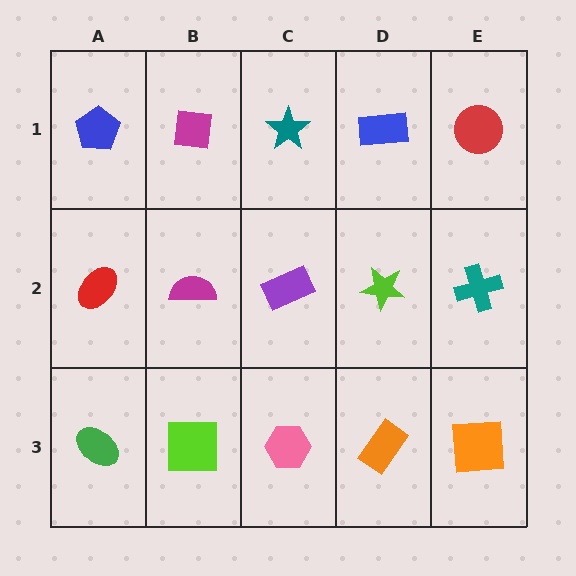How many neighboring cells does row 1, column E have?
2.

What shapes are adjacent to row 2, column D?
A blue rectangle (row 1, column D), an orange rectangle (row 3, column D), a purple rectangle (row 2, column C), a teal cross (row 2, column E).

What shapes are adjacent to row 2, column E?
A red circle (row 1, column E), an orange square (row 3, column E), a lime star (row 2, column D).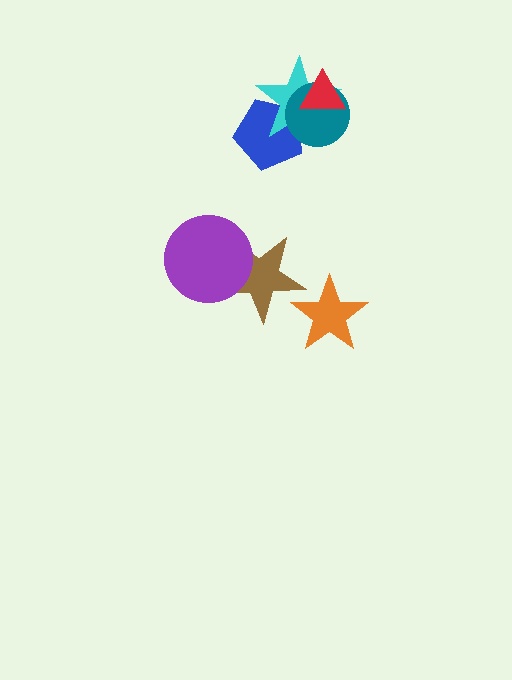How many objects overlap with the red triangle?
2 objects overlap with the red triangle.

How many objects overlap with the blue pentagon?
2 objects overlap with the blue pentagon.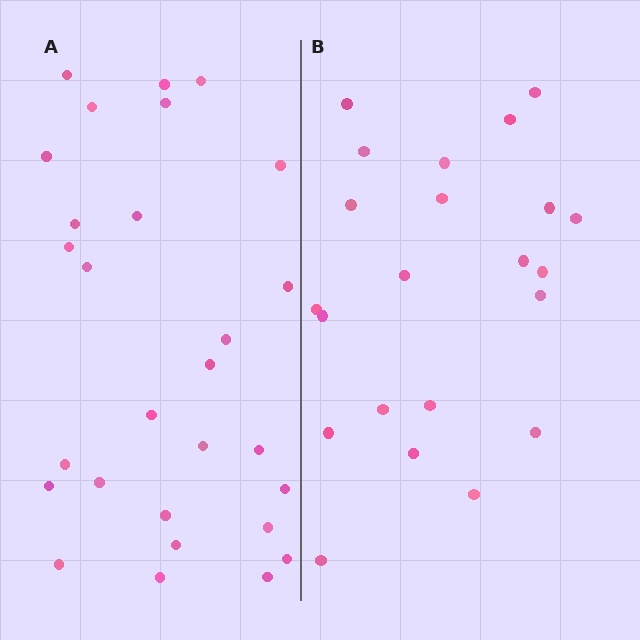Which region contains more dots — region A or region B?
Region A (the left region) has more dots.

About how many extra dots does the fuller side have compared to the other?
Region A has about 6 more dots than region B.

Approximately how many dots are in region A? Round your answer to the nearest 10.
About 30 dots. (The exact count is 28, which rounds to 30.)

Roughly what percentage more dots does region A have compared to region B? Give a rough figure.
About 25% more.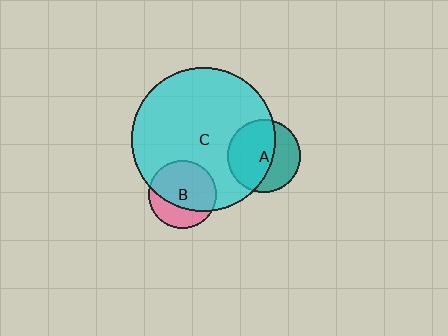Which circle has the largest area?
Circle C (cyan).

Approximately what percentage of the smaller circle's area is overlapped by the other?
Approximately 70%.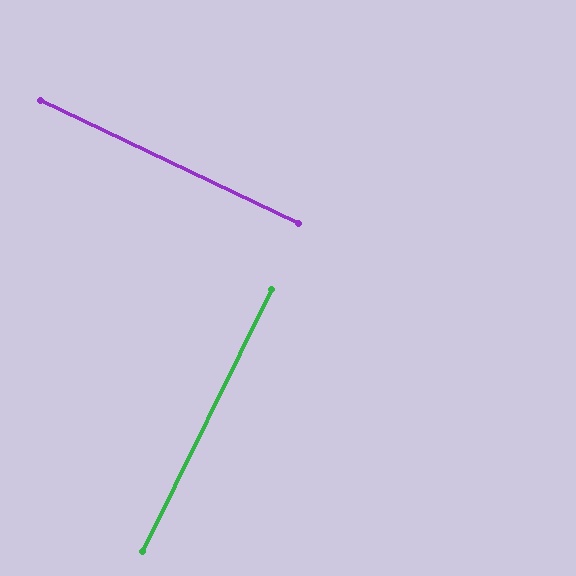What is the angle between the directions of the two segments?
Approximately 89 degrees.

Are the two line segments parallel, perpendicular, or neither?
Perpendicular — they meet at approximately 89°.